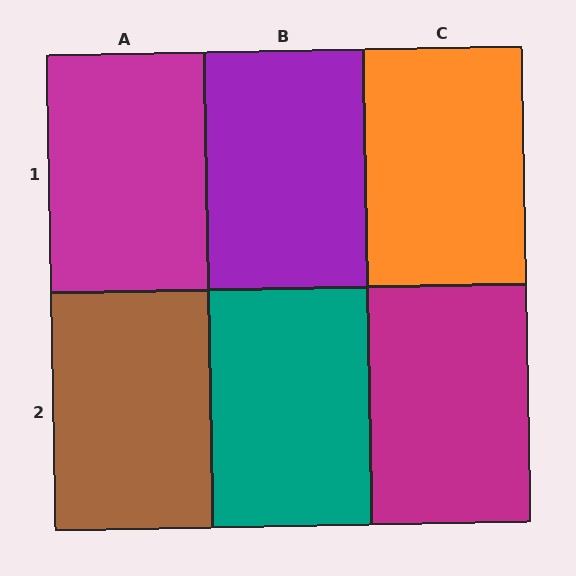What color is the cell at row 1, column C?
Orange.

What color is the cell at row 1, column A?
Magenta.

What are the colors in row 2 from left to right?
Brown, teal, magenta.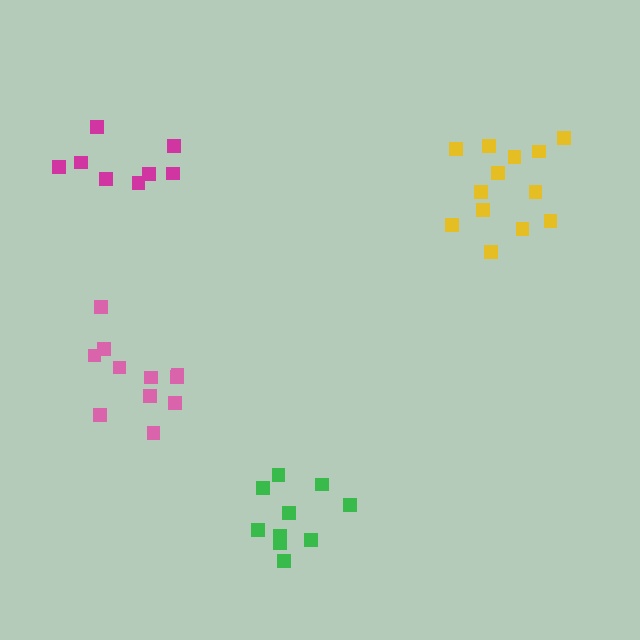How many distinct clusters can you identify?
There are 4 distinct clusters.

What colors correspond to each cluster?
The clusters are colored: green, pink, yellow, magenta.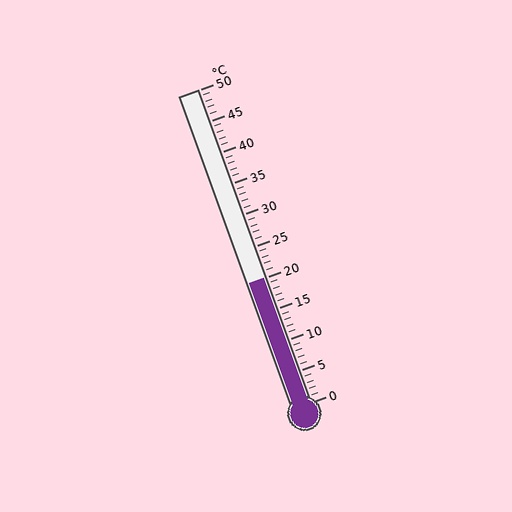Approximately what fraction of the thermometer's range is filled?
The thermometer is filled to approximately 40% of its range.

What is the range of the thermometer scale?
The thermometer scale ranges from 0°C to 50°C.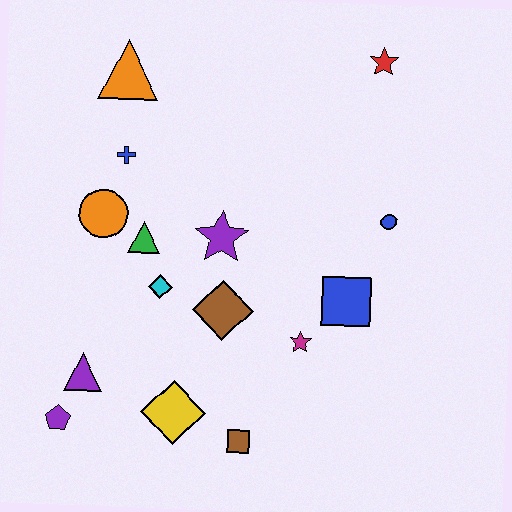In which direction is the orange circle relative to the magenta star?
The orange circle is to the left of the magenta star.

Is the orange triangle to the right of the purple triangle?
Yes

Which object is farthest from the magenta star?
The orange triangle is farthest from the magenta star.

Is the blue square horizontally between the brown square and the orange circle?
No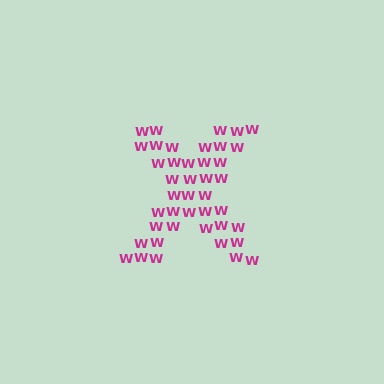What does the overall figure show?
The overall figure shows the letter X.